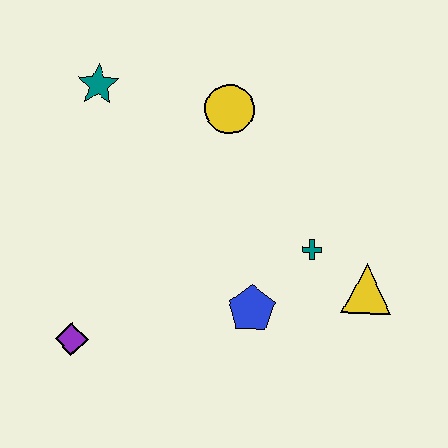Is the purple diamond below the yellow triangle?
Yes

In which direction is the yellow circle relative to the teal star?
The yellow circle is to the right of the teal star.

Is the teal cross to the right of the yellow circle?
Yes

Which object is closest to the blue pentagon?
The teal cross is closest to the blue pentagon.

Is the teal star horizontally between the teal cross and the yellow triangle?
No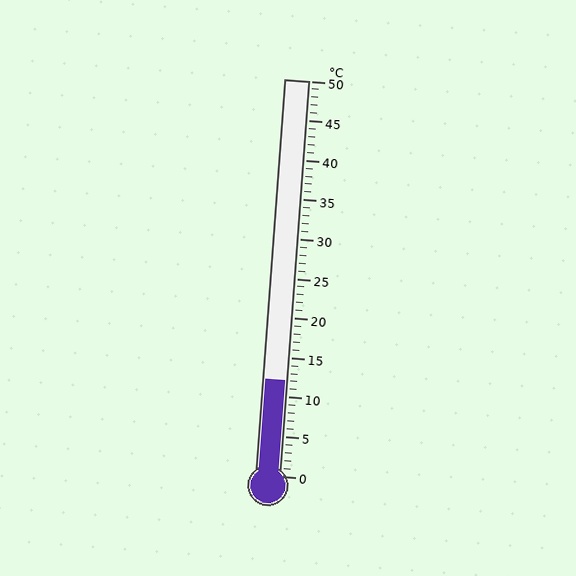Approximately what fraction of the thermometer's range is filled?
The thermometer is filled to approximately 25% of its range.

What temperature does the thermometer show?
The thermometer shows approximately 12°C.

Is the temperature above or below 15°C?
The temperature is below 15°C.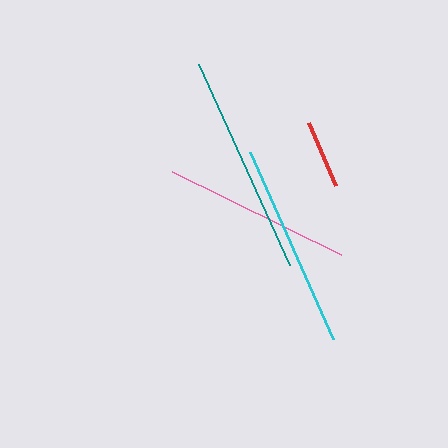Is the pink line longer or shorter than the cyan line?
The cyan line is longer than the pink line.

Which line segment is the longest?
The teal line is the longest at approximately 221 pixels.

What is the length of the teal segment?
The teal segment is approximately 221 pixels long.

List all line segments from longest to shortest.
From longest to shortest: teal, cyan, pink, red.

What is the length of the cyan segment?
The cyan segment is approximately 205 pixels long.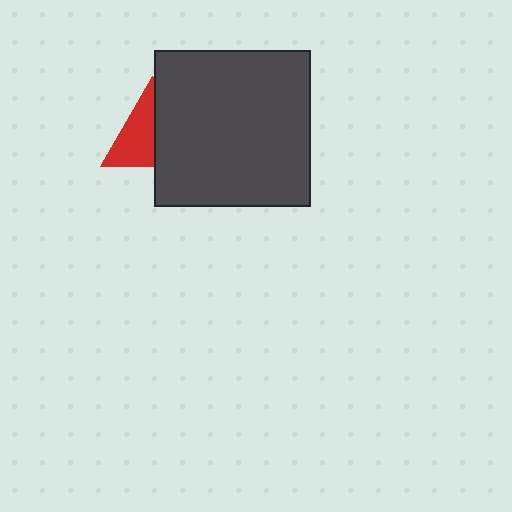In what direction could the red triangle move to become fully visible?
The red triangle could move left. That would shift it out from behind the dark gray square entirely.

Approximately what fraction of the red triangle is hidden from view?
Roughly 48% of the red triangle is hidden behind the dark gray square.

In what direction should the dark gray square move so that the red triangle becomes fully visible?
The dark gray square should move right. That is the shortest direction to clear the overlap and leave the red triangle fully visible.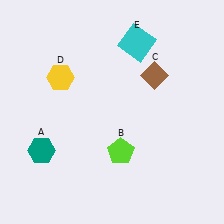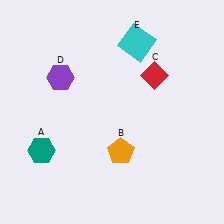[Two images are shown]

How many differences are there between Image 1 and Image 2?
There are 3 differences between the two images.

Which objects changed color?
B changed from lime to orange. C changed from brown to red. D changed from yellow to purple.